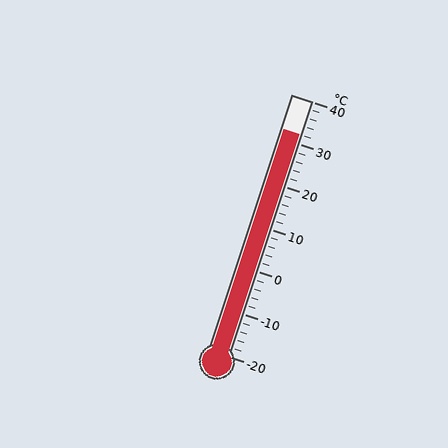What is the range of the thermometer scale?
The thermometer scale ranges from -20°C to 40°C.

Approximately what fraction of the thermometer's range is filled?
The thermometer is filled to approximately 85% of its range.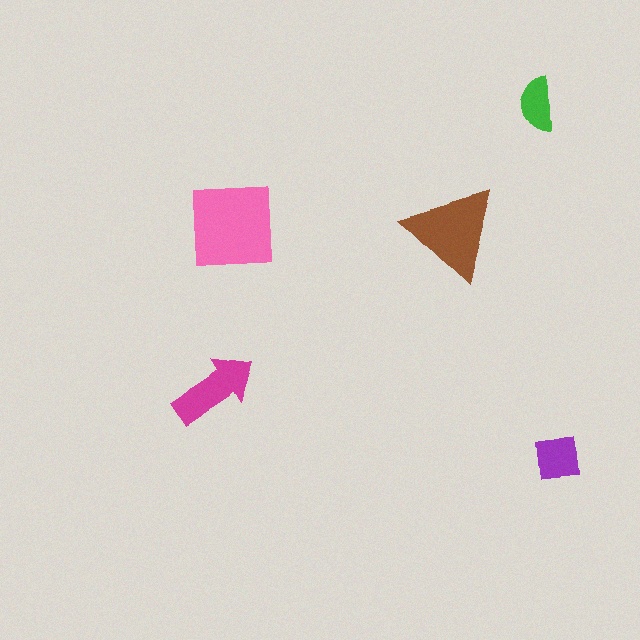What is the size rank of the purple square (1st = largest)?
4th.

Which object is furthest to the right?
The purple square is rightmost.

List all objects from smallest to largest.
The green semicircle, the purple square, the magenta arrow, the brown triangle, the pink square.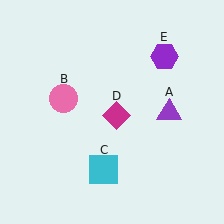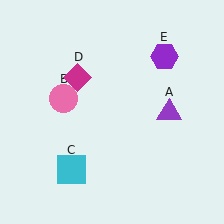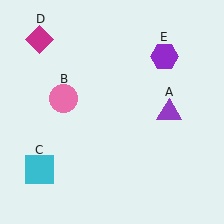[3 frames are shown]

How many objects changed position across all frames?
2 objects changed position: cyan square (object C), magenta diamond (object D).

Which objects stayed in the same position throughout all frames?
Purple triangle (object A) and pink circle (object B) and purple hexagon (object E) remained stationary.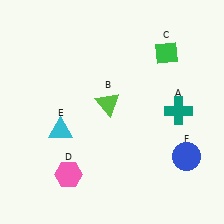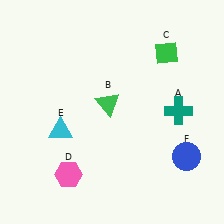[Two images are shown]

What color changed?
The triangle (B) changed from lime in Image 1 to green in Image 2.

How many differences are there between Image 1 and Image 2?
There is 1 difference between the two images.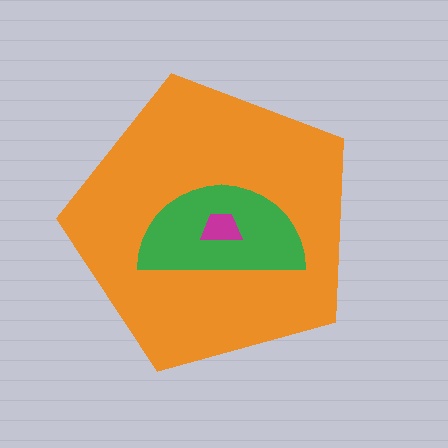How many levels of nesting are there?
3.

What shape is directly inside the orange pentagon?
The green semicircle.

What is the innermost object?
The magenta trapezoid.